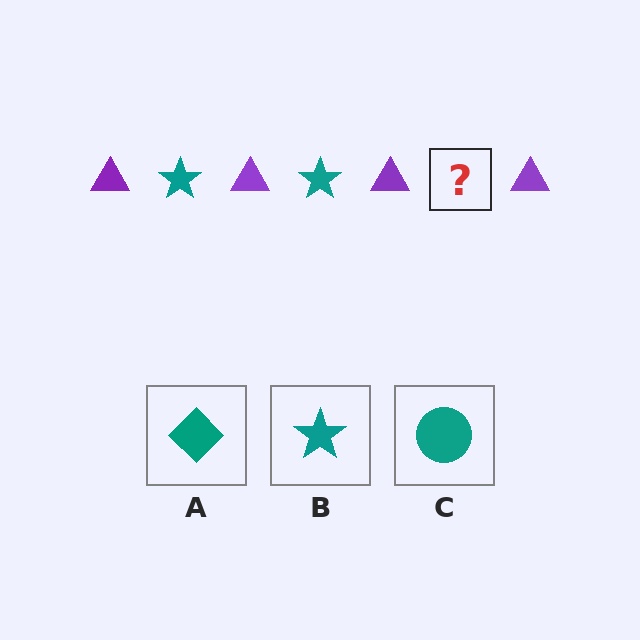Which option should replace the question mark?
Option B.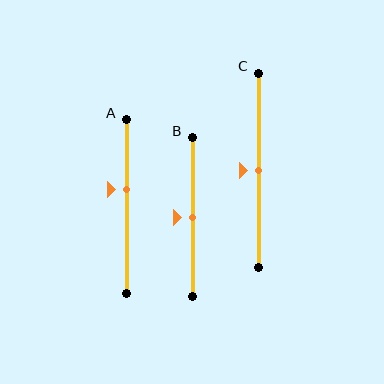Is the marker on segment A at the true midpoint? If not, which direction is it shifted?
No, the marker on segment A is shifted upward by about 10% of the segment length.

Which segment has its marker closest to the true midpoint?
Segment B has its marker closest to the true midpoint.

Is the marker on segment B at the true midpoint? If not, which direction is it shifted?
Yes, the marker on segment B is at the true midpoint.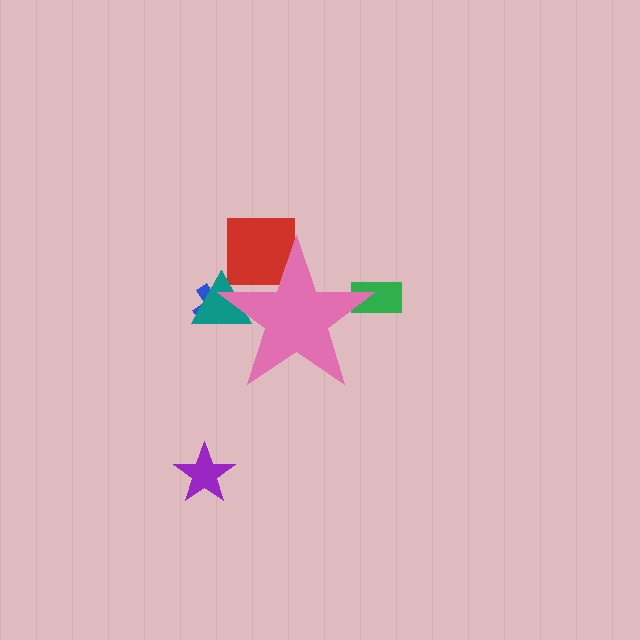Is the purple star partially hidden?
No, the purple star is fully visible.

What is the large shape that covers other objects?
A pink star.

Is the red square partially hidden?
Yes, the red square is partially hidden behind the pink star.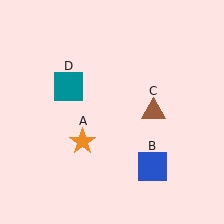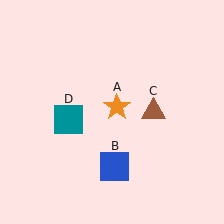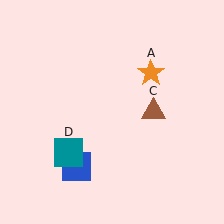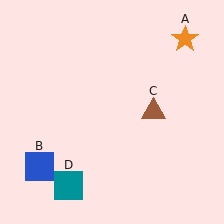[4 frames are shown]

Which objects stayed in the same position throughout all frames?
Brown triangle (object C) remained stationary.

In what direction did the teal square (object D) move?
The teal square (object D) moved down.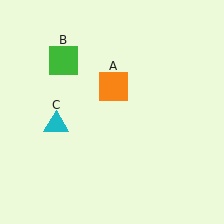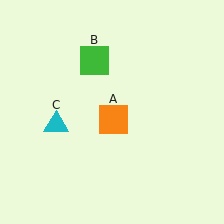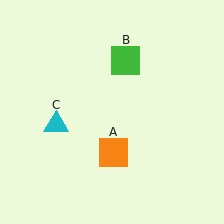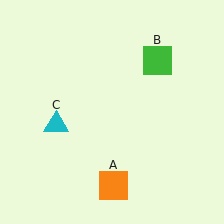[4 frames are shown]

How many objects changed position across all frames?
2 objects changed position: orange square (object A), green square (object B).